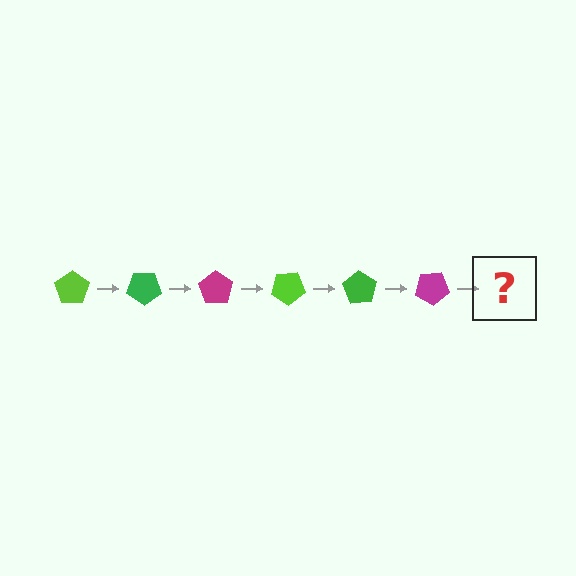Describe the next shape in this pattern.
It should be a lime pentagon, rotated 210 degrees from the start.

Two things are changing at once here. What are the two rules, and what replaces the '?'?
The two rules are that it rotates 35 degrees each step and the color cycles through lime, green, and magenta. The '?' should be a lime pentagon, rotated 210 degrees from the start.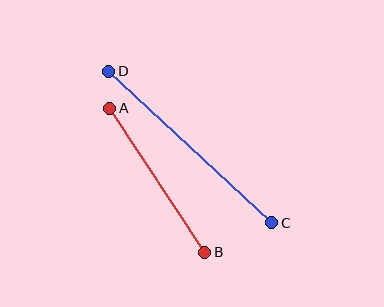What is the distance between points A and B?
The distance is approximately 172 pixels.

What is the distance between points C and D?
The distance is approximately 223 pixels.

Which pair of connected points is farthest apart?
Points C and D are farthest apart.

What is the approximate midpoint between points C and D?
The midpoint is at approximately (190, 147) pixels.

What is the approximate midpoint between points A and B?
The midpoint is at approximately (157, 180) pixels.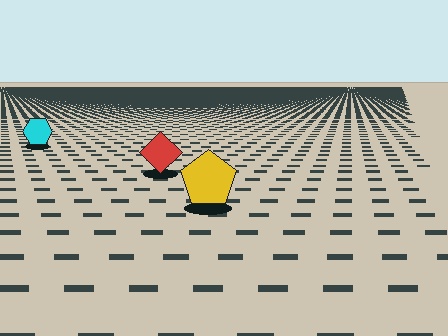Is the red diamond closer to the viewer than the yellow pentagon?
No. The yellow pentagon is closer — you can tell from the texture gradient: the ground texture is coarser near it.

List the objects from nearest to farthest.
From nearest to farthest: the yellow pentagon, the red diamond, the cyan hexagon.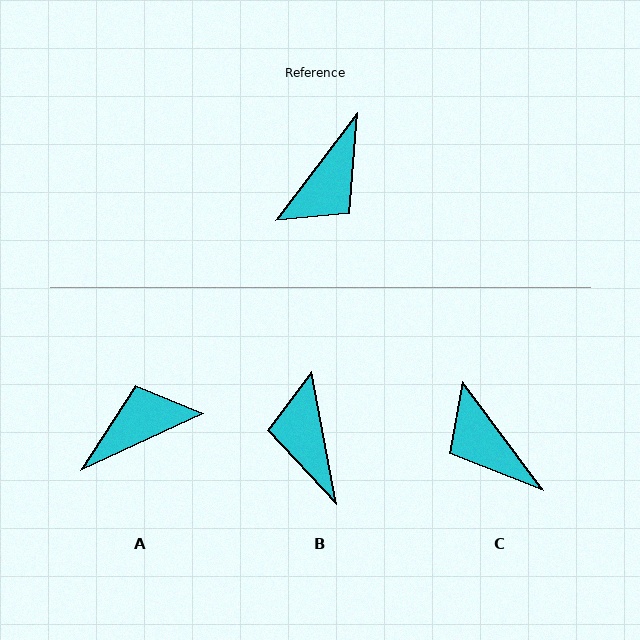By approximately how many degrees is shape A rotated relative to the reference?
Approximately 152 degrees counter-clockwise.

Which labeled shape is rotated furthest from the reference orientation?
A, about 152 degrees away.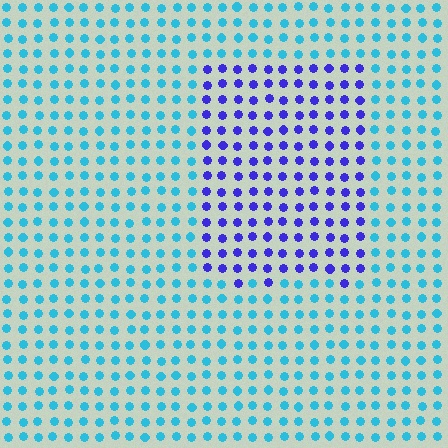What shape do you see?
I see a rectangle.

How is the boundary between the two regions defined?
The boundary is defined purely by a slight shift in hue (about 55 degrees). Spacing, size, and orientation are identical on both sides.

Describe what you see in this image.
The image is filled with small cyan elements in a uniform arrangement. A rectangle-shaped region is visible where the elements are tinted to a slightly different hue, forming a subtle color boundary.